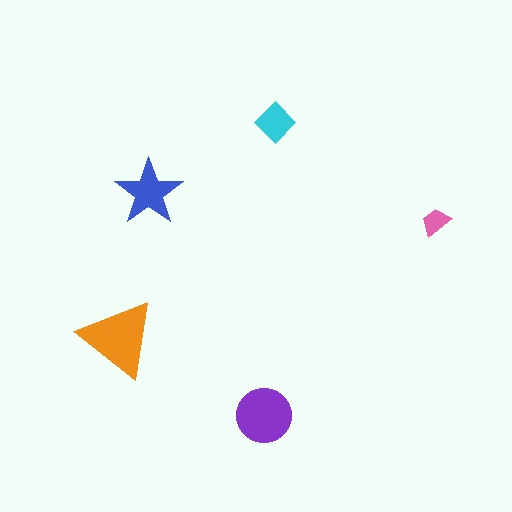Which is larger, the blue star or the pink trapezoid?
The blue star.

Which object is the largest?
The orange triangle.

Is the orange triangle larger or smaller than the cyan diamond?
Larger.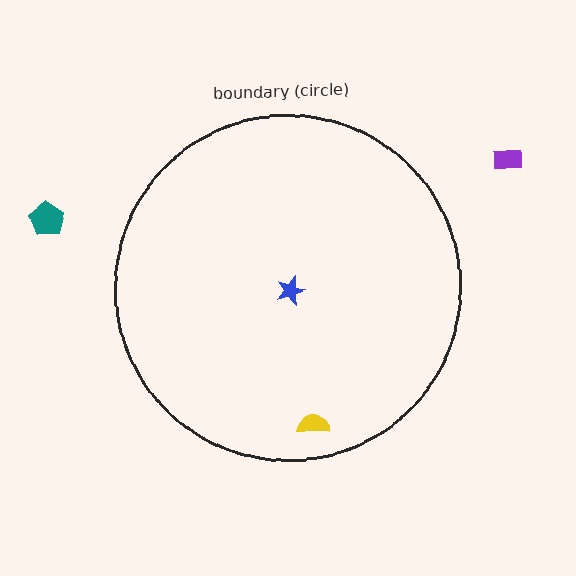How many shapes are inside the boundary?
2 inside, 2 outside.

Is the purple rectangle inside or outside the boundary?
Outside.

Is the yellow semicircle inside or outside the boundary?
Inside.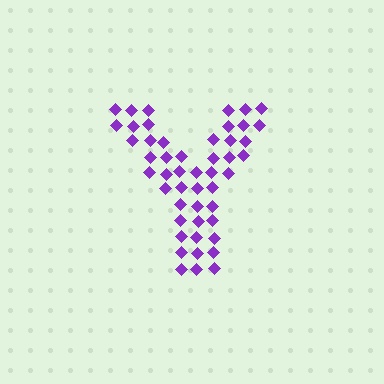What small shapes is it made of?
It is made of small diamonds.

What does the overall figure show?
The overall figure shows the letter Y.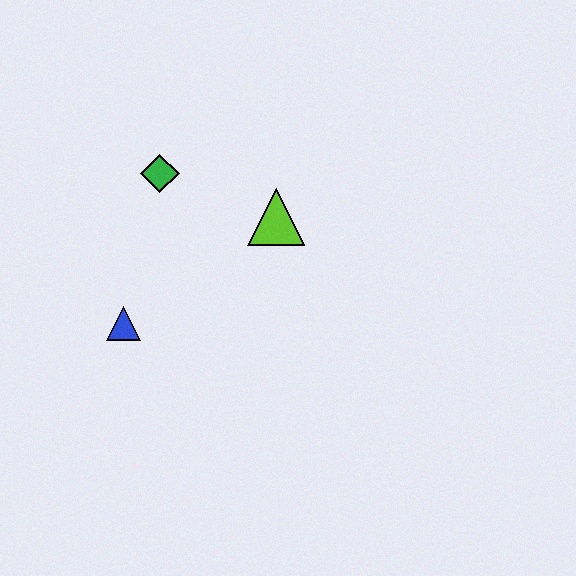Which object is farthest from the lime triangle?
The blue triangle is farthest from the lime triangle.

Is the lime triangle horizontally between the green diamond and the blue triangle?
No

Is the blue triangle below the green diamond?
Yes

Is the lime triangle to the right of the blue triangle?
Yes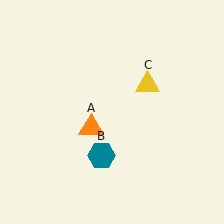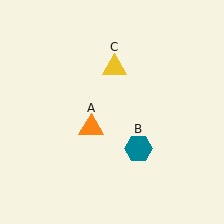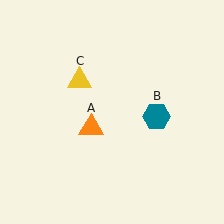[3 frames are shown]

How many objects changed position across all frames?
2 objects changed position: teal hexagon (object B), yellow triangle (object C).